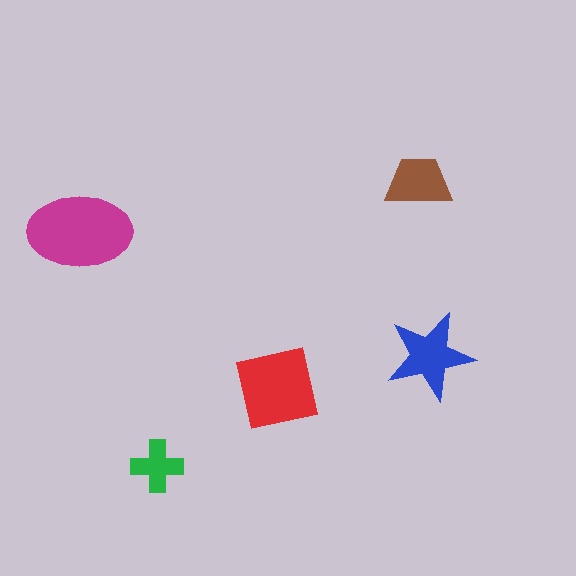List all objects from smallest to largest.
The green cross, the brown trapezoid, the blue star, the red square, the magenta ellipse.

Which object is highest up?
The brown trapezoid is topmost.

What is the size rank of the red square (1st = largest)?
2nd.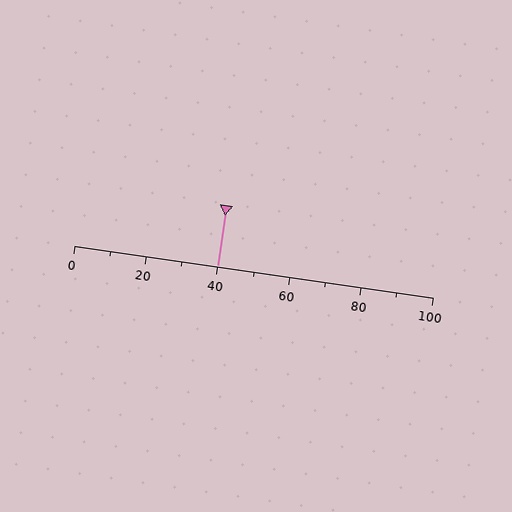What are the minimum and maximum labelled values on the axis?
The axis runs from 0 to 100.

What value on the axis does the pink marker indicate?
The marker indicates approximately 40.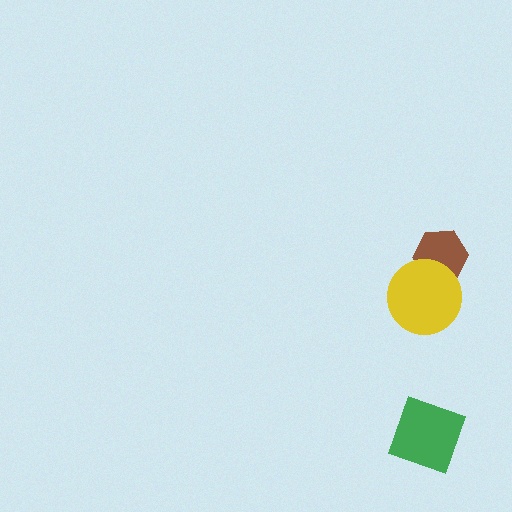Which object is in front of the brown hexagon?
The yellow circle is in front of the brown hexagon.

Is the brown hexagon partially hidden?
Yes, it is partially covered by another shape.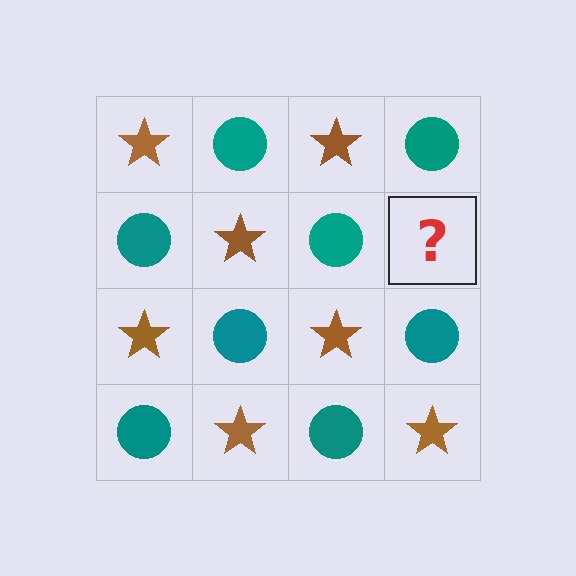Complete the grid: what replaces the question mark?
The question mark should be replaced with a brown star.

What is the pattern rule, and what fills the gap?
The rule is that it alternates brown star and teal circle in a checkerboard pattern. The gap should be filled with a brown star.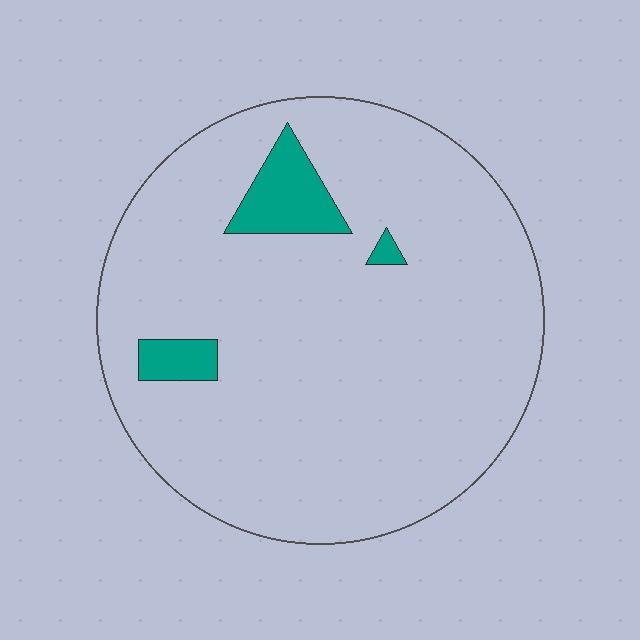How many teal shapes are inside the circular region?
3.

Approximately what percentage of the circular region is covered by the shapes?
Approximately 5%.